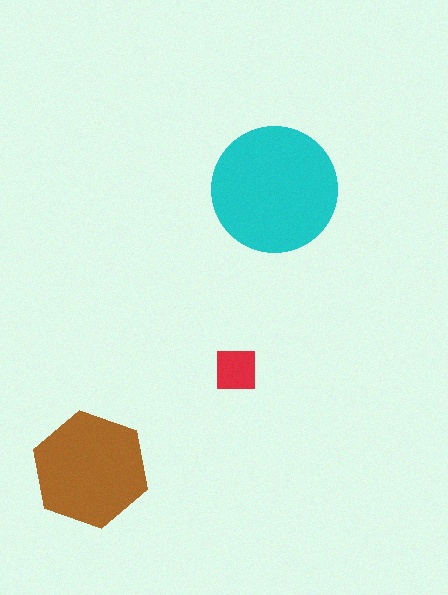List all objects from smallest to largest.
The red square, the brown hexagon, the cyan circle.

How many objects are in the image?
There are 3 objects in the image.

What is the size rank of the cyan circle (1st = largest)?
1st.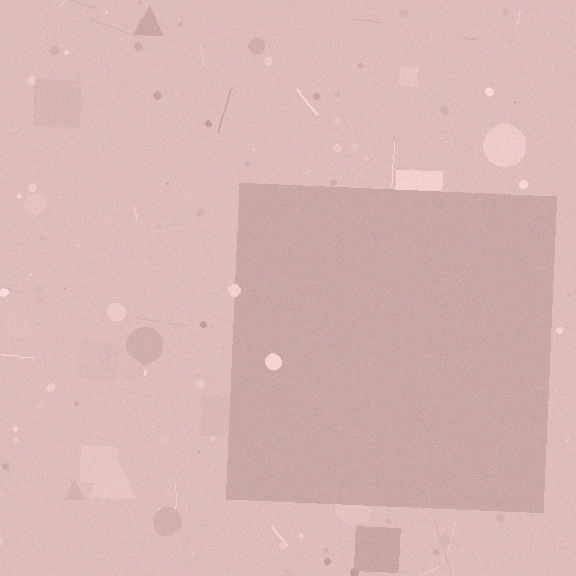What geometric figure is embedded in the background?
A square is embedded in the background.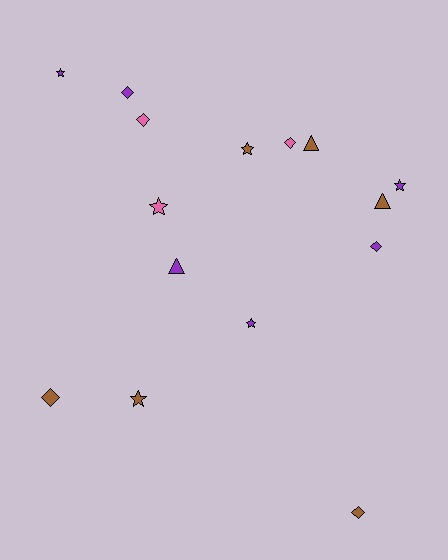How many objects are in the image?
There are 15 objects.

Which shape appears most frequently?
Star, with 6 objects.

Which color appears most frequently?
Purple, with 6 objects.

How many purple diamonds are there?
There are 2 purple diamonds.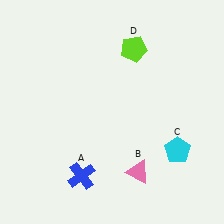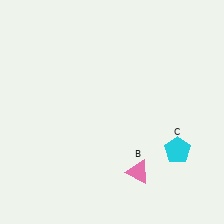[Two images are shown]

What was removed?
The lime pentagon (D), the blue cross (A) were removed in Image 2.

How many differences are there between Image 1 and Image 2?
There are 2 differences between the two images.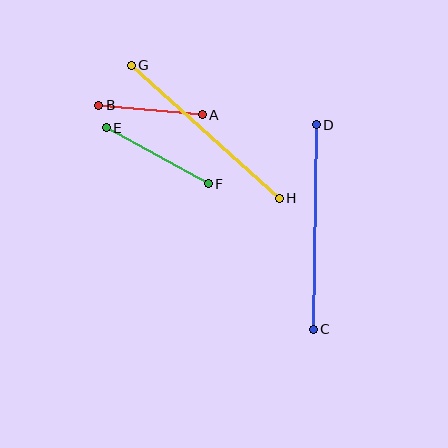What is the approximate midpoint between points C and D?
The midpoint is at approximately (315, 227) pixels.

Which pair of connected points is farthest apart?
Points C and D are farthest apart.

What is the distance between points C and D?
The distance is approximately 205 pixels.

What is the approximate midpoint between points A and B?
The midpoint is at approximately (150, 110) pixels.